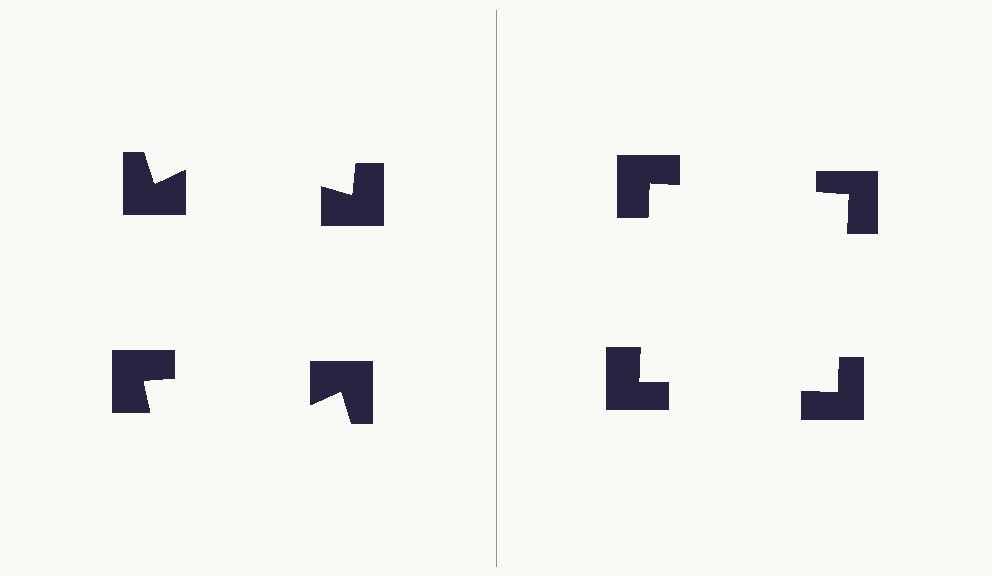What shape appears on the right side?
An illusory square.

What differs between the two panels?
The notched squares are positioned identically on both sides; only the wedge orientations differ. On the right they align to a square; on the left they are misaligned.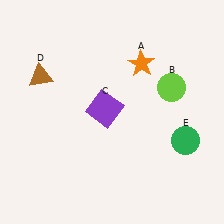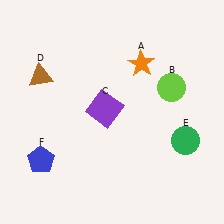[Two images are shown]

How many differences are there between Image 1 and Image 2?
There is 1 difference between the two images.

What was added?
A blue pentagon (F) was added in Image 2.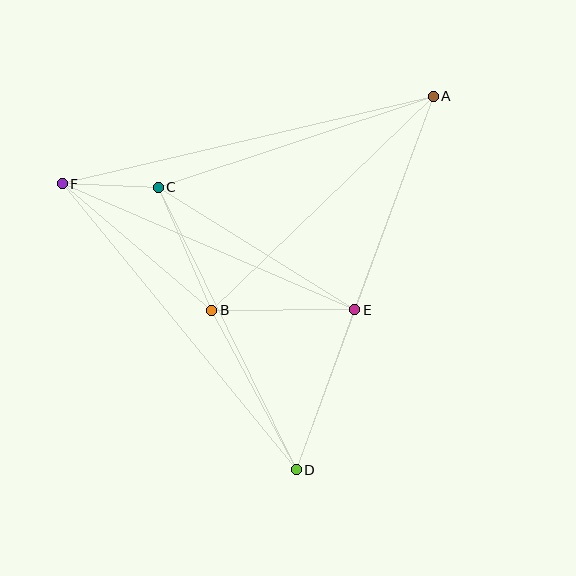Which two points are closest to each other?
Points C and F are closest to each other.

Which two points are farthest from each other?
Points A and D are farthest from each other.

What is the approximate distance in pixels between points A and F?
The distance between A and F is approximately 381 pixels.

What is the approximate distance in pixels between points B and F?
The distance between B and F is approximately 196 pixels.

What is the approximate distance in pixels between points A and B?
The distance between A and B is approximately 308 pixels.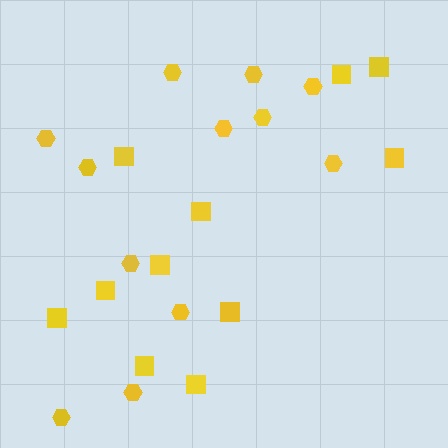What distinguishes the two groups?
There are 2 groups: one group of squares (11) and one group of hexagons (12).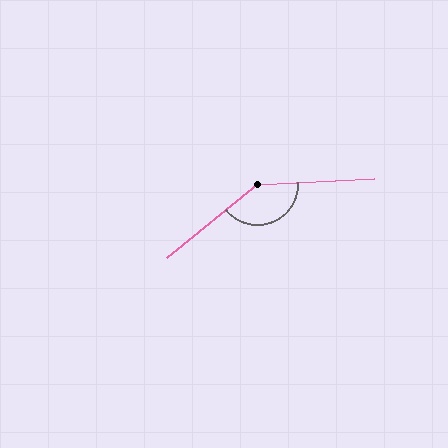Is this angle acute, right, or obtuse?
It is obtuse.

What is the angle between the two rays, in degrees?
Approximately 144 degrees.